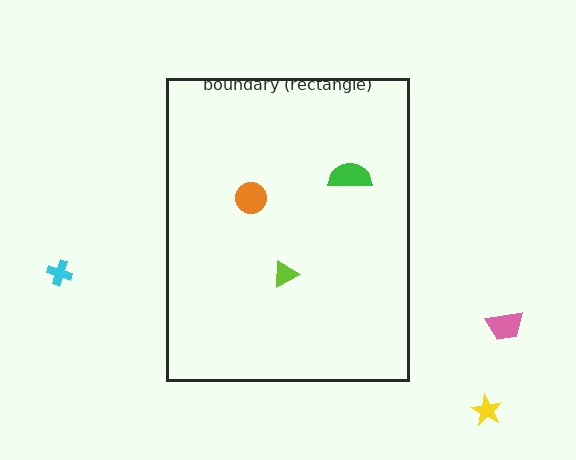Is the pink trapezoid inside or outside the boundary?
Outside.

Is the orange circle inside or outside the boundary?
Inside.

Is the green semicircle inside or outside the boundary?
Inside.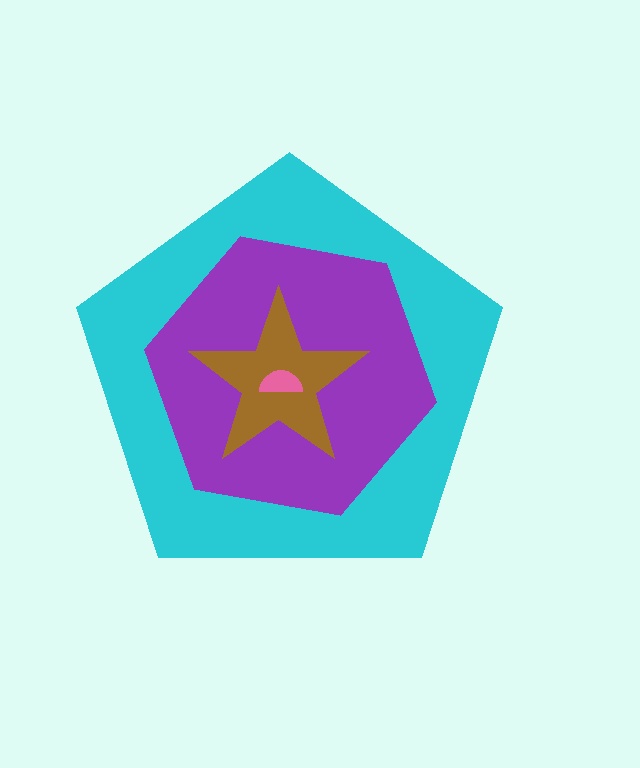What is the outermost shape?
The cyan pentagon.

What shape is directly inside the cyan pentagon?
The purple hexagon.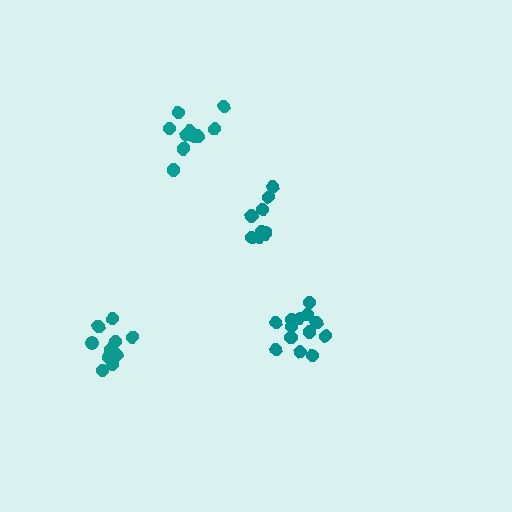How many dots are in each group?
Group 1: 10 dots, Group 2: 10 dots, Group 3: 15 dots, Group 4: 11 dots (46 total).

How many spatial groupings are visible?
There are 4 spatial groupings.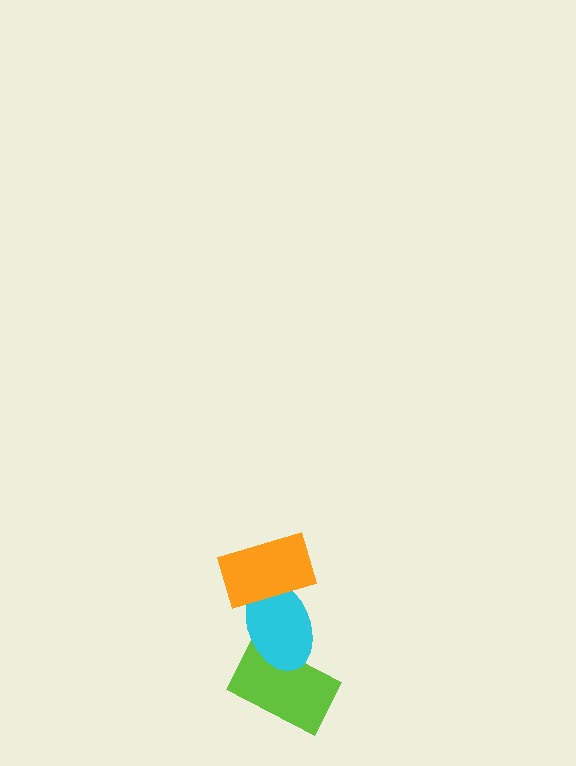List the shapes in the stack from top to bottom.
From top to bottom: the orange rectangle, the cyan ellipse, the lime rectangle.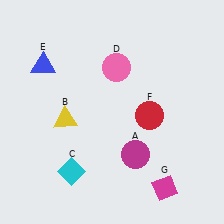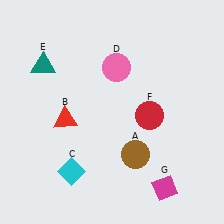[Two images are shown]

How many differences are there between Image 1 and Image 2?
There are 3 differences between the two images.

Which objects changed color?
A changed from magenta to brown. B changed from yellow to red. E changed from blue to teal.